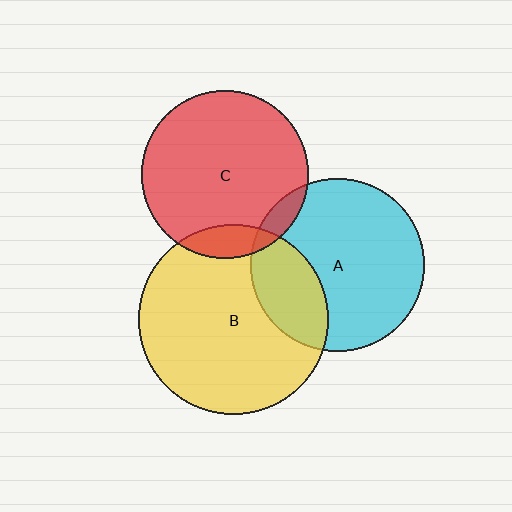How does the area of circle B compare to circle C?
Approximately 1.3 times.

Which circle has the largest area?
Circle B (yellow).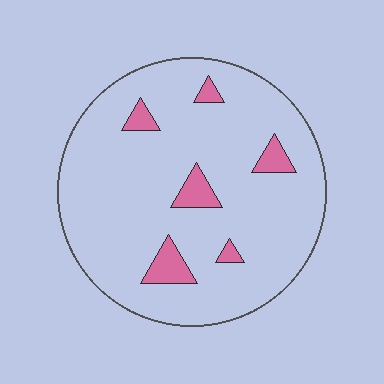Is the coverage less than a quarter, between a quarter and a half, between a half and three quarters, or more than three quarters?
Less than a quarter.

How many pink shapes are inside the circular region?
6.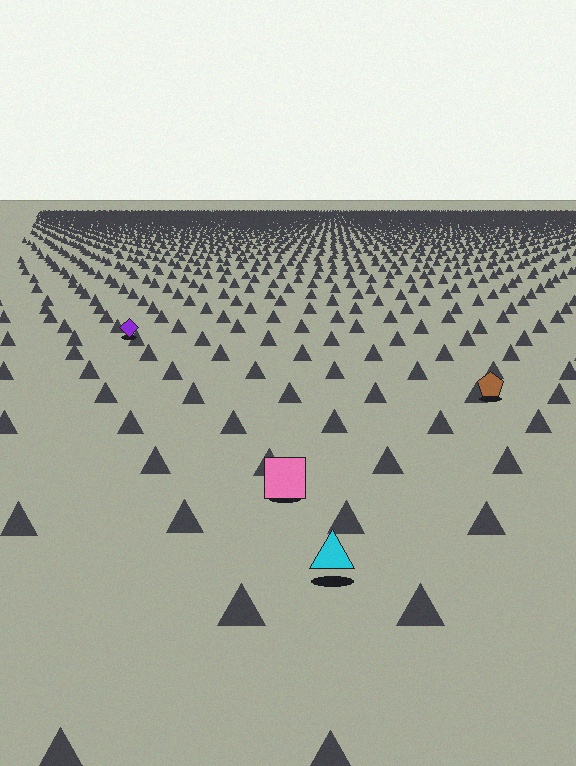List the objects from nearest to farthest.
From nearest to farthest: the cyan triangle, the pink square, the brown pentagon, the purple diamond.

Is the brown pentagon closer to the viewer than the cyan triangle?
No. The cyan triangle is closer — you can tell from the texture gradient: the ground texture is coarser near it.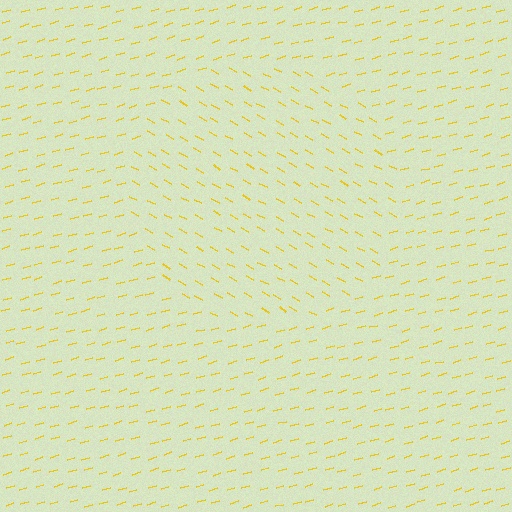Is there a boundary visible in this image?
Yes, there is a texture boundary formed by a change in line orientation.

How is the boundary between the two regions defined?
The boundary is defined purely by a change in line orientation (approximately 45 degrees difference). All lines are the same color and thickness.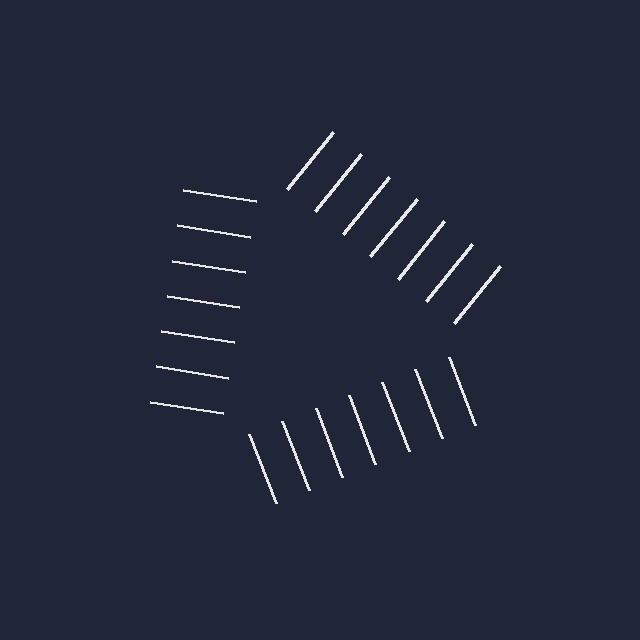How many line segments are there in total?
21 — 7 along each of the 3 edges.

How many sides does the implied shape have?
3 sides — the line-ends trace a triangle.